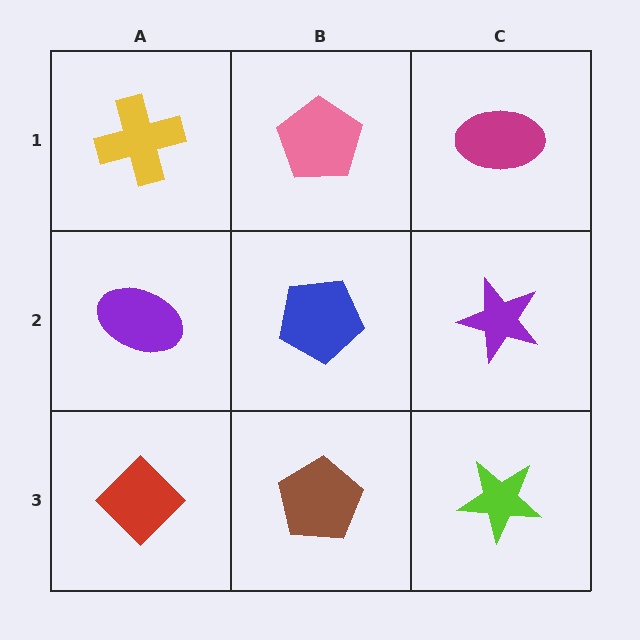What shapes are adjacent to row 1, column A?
A purple ellipse (row 2, column A), a pink pentagon (row 1, column B).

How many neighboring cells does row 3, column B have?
3.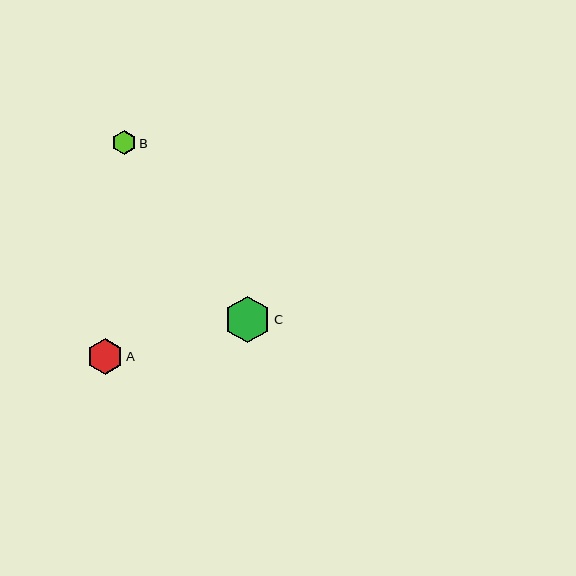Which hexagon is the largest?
Hexagon C is the largest with a size of approximately 46 pixels.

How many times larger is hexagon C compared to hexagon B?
Hexagon C is approximately 1.9 times the size of hexagon B.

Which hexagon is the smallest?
Hexagon B is the smallest with a size of approximately 24 pixels.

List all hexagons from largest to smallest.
From largest to smallest: C, A, B.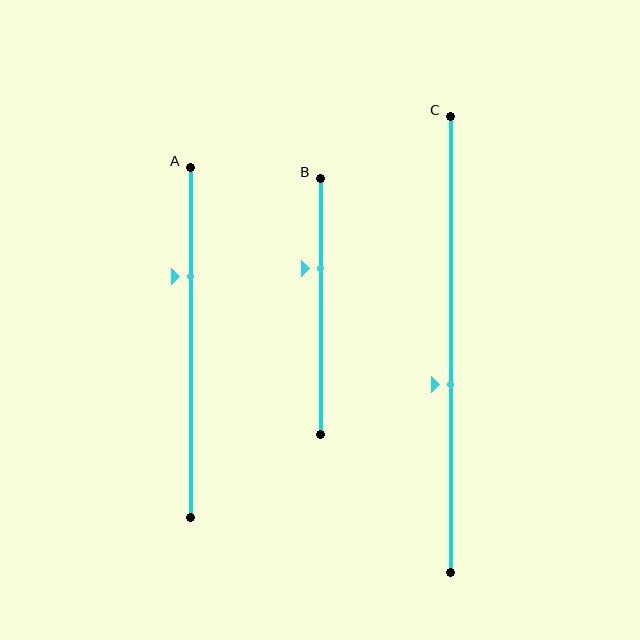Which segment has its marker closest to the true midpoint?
Segment C has its marker closest to the true midpoint.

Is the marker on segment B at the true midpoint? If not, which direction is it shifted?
No, the marker on segment B is shifted upward by about 15% of the segment length.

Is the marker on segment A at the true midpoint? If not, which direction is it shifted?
No, the marker on segment A is shifted upward by about 19% of the segment length.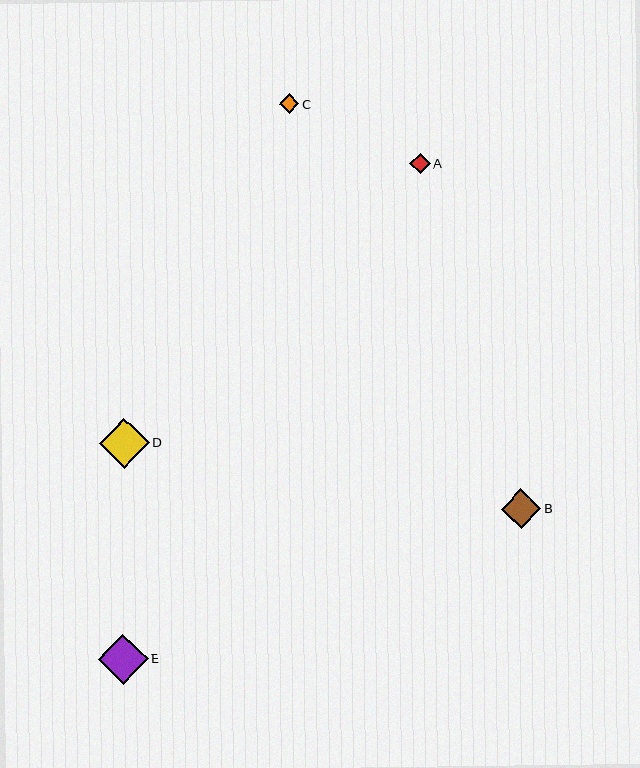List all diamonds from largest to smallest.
From largest to smallest: D, E, B, A, C.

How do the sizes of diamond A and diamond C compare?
Diamond A and diamond C are approximately the same size.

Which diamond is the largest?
Diamond D is the largest with a size of approximately 50 pixels.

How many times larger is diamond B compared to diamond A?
Diamond B is approximately 1.9 times the size of diamond A.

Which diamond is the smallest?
Diamond C is the smallest with a size of approximately 19 pixels.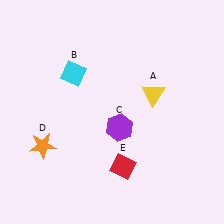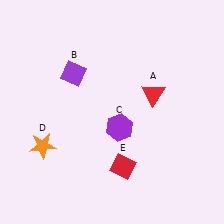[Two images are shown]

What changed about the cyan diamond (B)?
In Image 1, B is cyan. In Image 2, it changed to purple.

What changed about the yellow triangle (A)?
In Image 1, A is yellow. In Image 2, it changed to red.